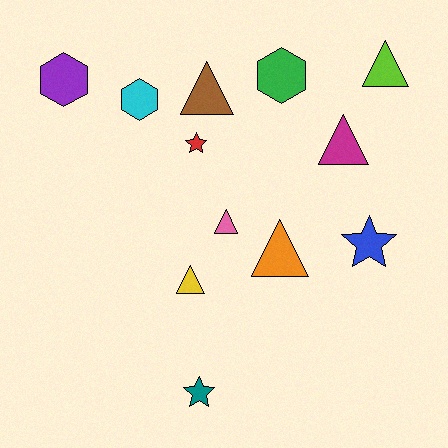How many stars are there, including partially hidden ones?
There are 3 stars.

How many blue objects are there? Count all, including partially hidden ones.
There is 1 blue object.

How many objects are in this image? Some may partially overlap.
There are 12 objects.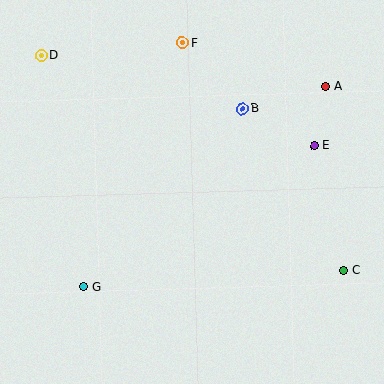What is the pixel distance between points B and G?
The distance between B and G is 238 pixels.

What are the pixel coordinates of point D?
Point D is at (41, 56).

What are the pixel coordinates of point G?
Point G is at (83, 287).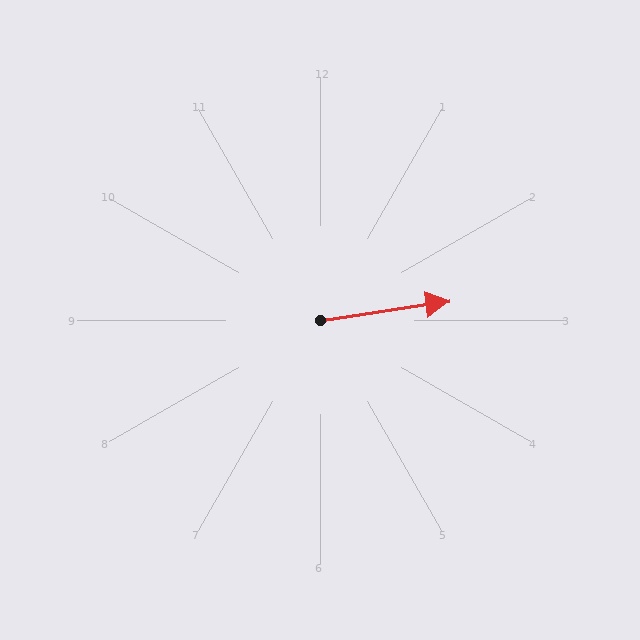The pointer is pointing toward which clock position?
Roughly 3 o'clock.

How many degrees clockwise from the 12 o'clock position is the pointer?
Approximately 82 degrees.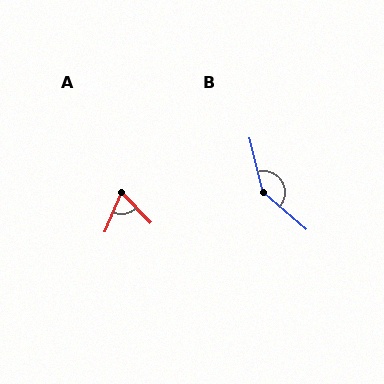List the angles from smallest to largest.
A (66°), B (145°).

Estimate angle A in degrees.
Approximately 66 degrees.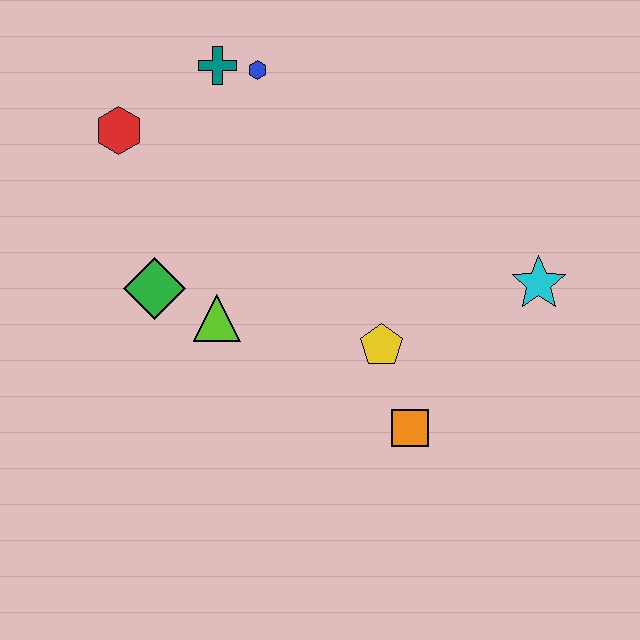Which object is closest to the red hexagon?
The teal cross is closest to the red hexagon.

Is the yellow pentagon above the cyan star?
No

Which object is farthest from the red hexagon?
The cyan star is farthest from the red hexagon.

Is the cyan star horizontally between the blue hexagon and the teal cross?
No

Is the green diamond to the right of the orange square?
No